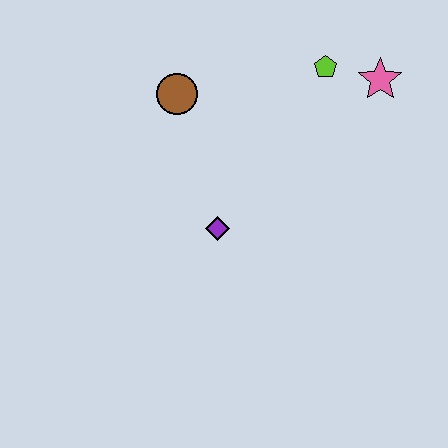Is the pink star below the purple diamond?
No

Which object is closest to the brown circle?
The purple diamond is closest to the brown circle.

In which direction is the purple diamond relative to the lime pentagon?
The purple diamond is below the lime pentagon.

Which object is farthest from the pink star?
The purple diamond is farthest from the pink star.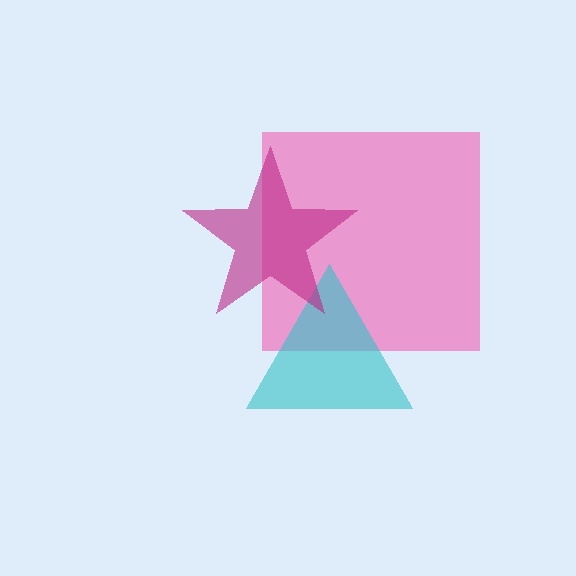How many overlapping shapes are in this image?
There are 3 overlapping shapes in the image.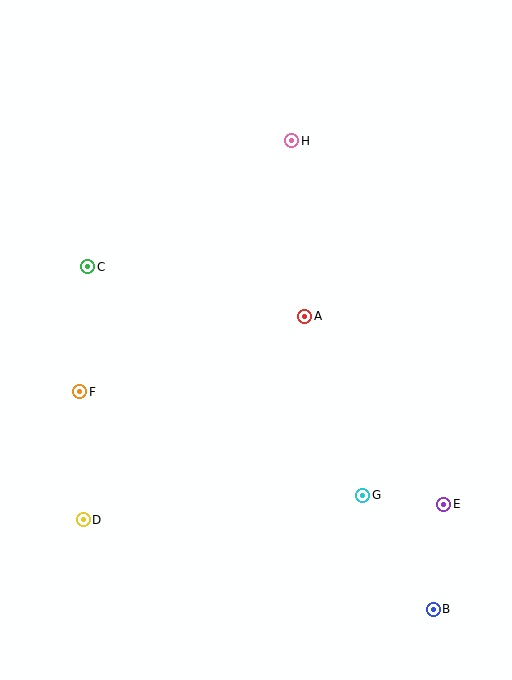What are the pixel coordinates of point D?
Point D is at (83, 520).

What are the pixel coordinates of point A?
Point A is at (305, 316).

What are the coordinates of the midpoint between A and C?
The midpoint between A and C is at (196, 292).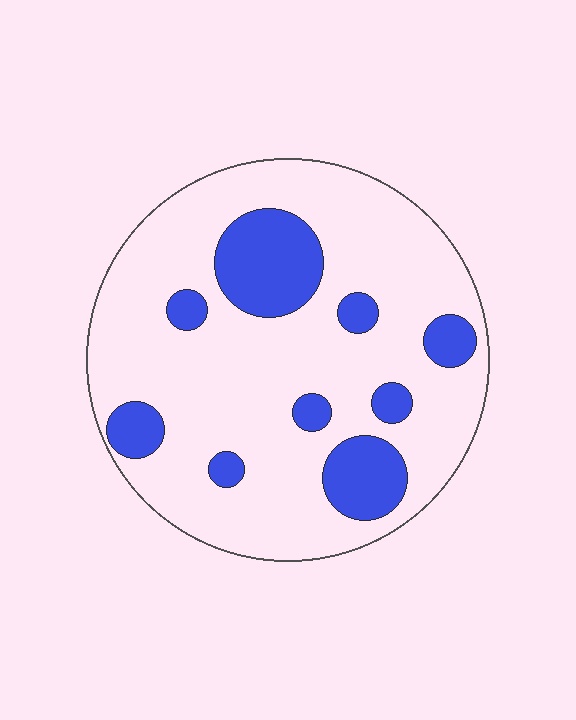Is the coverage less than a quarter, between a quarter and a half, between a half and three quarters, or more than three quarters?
Less than a quarter.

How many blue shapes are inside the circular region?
9.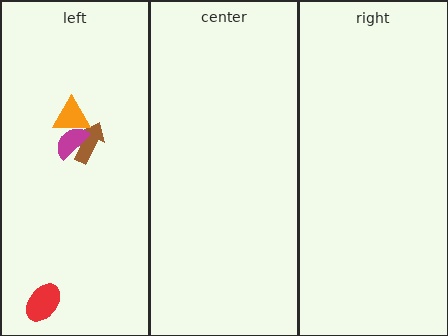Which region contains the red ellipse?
The left region.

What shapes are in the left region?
The brown arrow, the red ellipse, the orange triangle, the magenta semicircle.